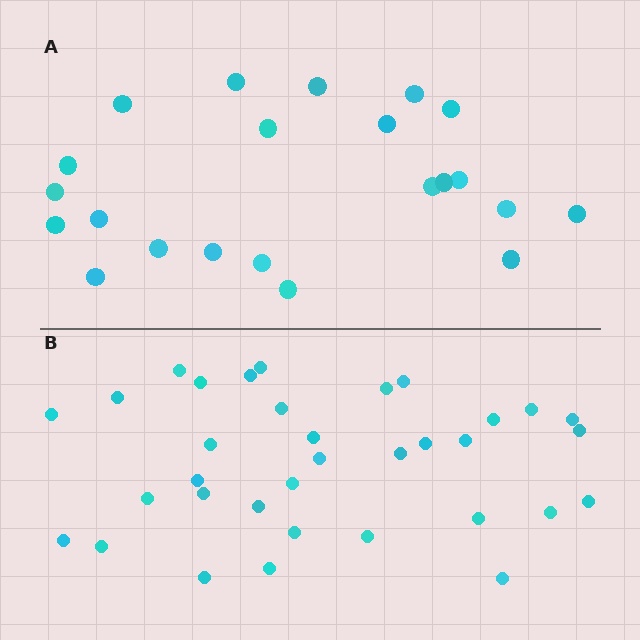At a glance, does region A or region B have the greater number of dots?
Region B (the bottom region) has more dots.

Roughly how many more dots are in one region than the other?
Region B has roughly 12 or so more dots than region A.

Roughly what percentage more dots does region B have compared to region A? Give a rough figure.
About 55% more.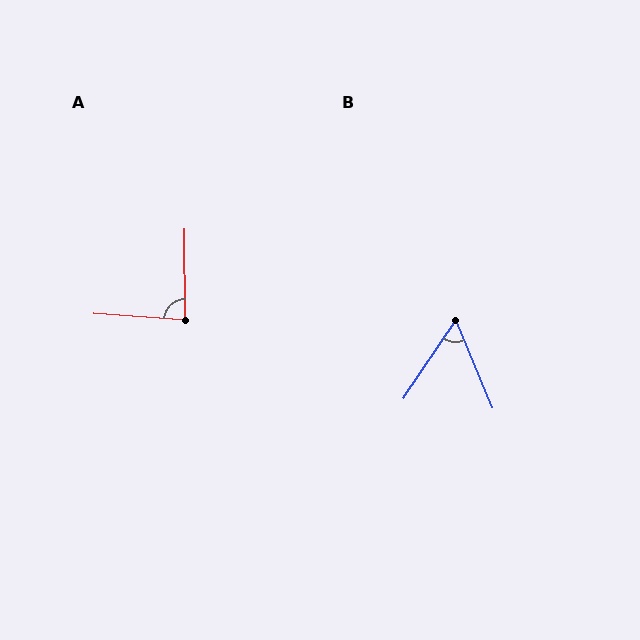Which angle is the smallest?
B, at approximately 56 degrees.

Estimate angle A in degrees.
Approximately 86 degrees.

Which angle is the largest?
A, at approximately 86 degrees.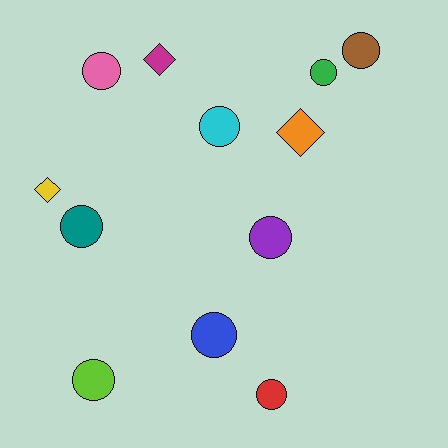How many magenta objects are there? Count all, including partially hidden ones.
There is 1 magenta object.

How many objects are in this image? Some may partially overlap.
There are 12 objects.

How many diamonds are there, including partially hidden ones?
There are 3 diamonds.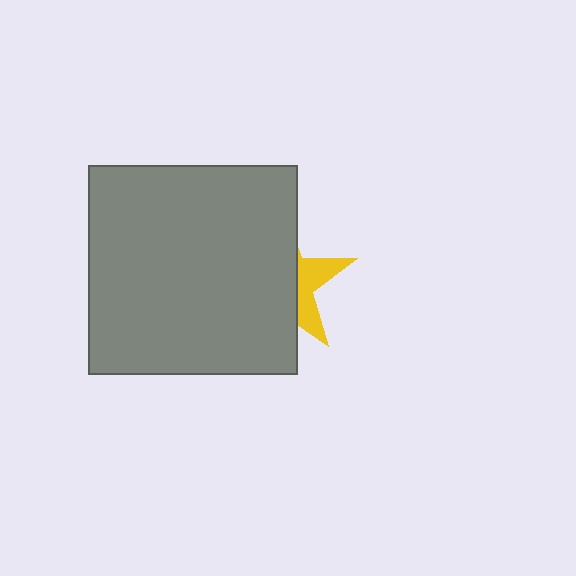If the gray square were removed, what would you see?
You would see the complete yellow star.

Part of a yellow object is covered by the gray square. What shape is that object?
It is a star.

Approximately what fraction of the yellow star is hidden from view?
Roughly 69% of the yellow star is hidden behind the gray square.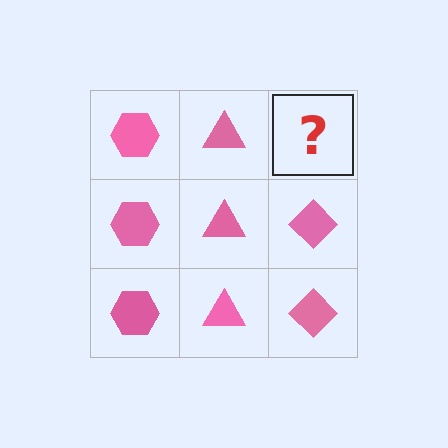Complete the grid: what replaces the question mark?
The question mark should be replaced with a pink diamond.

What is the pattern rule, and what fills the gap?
The rule is that each column has a consistent shape. The gap should be filled with a pink diamond.